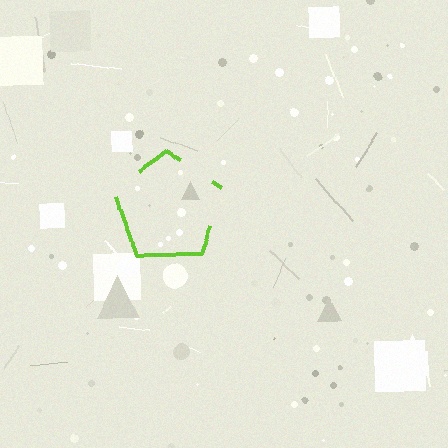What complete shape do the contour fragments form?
The contour fragments form a pentagon.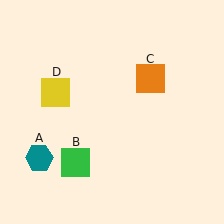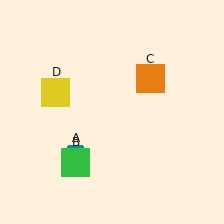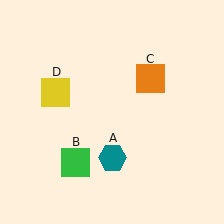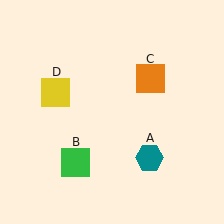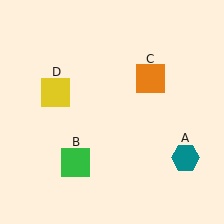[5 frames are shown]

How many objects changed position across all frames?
1 object changed position: teal hexagon (object A).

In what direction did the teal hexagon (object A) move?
The teal hexagon (object A) moved right.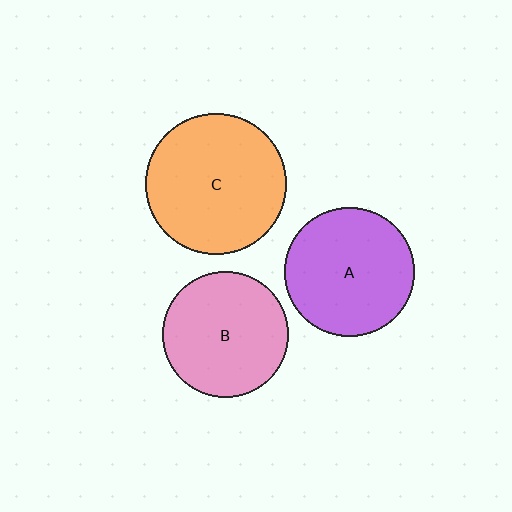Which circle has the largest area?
Circle C (orange).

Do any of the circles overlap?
No, none of the circles overlap.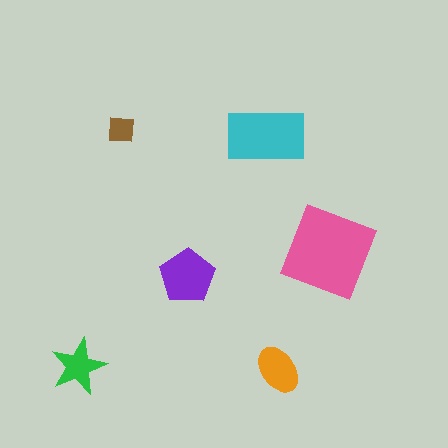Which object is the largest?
The pink square.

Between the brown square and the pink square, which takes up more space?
The pink square.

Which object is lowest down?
The orange ellipse is bottommost.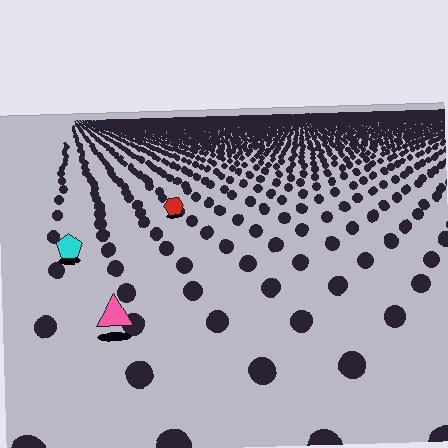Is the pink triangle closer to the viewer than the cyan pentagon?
Yes. The pink triangle is closer — you can tell from the texture gradient: the ground texture is coarser near it.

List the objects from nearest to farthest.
From nearest to farthest: the pink triangle, the cyan pentagon, the red hexagon.